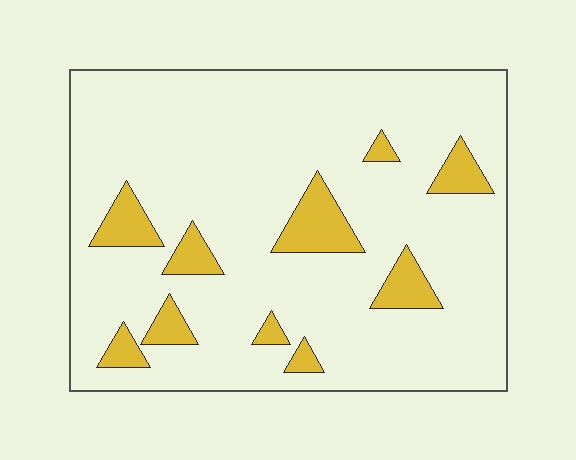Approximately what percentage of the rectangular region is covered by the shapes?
Approximately 15%.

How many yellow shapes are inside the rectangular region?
10.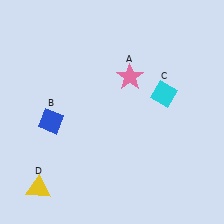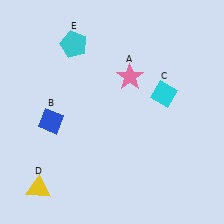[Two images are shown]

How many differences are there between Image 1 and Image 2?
There is 1 difference between the two images.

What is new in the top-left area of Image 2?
A cyan pentagon (E) was added in the top-left area of Image 2.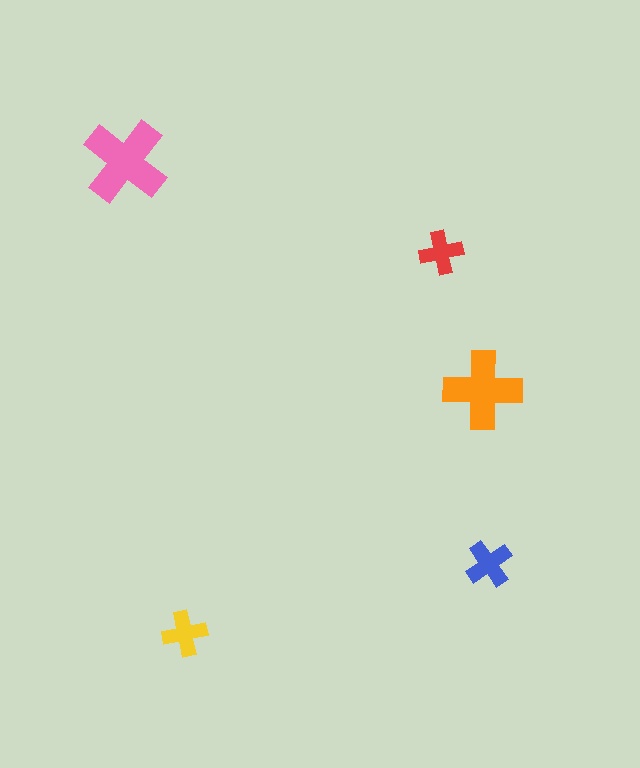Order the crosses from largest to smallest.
the pink one, the orange one, the blue one, the yellow one, the red one.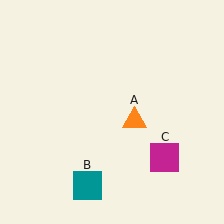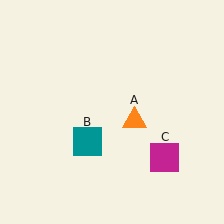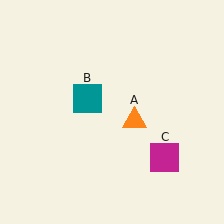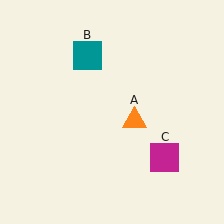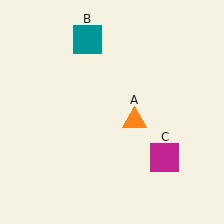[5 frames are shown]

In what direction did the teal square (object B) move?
The teal square (object B) moved up.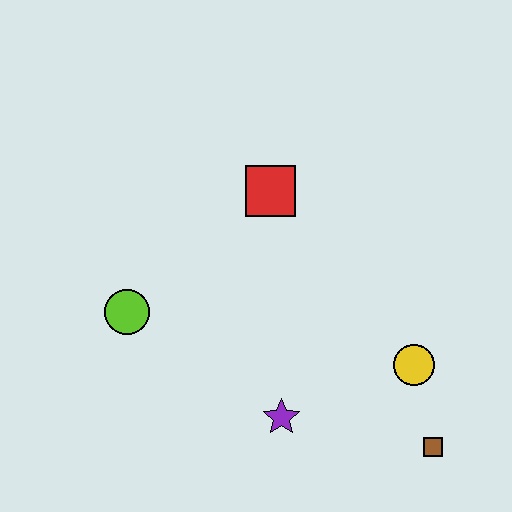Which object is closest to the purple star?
The yellow circle is closest to the purple star.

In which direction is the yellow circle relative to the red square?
The yellow circle is below the red square.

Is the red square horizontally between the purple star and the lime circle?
Yes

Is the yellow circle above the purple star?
Yes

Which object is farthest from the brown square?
The lime circle is farthest from the brown square.